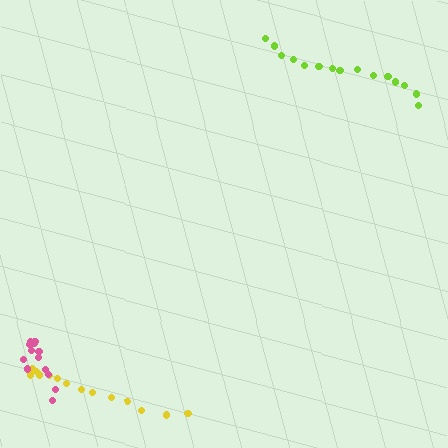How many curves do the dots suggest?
There are 3 distinct paths.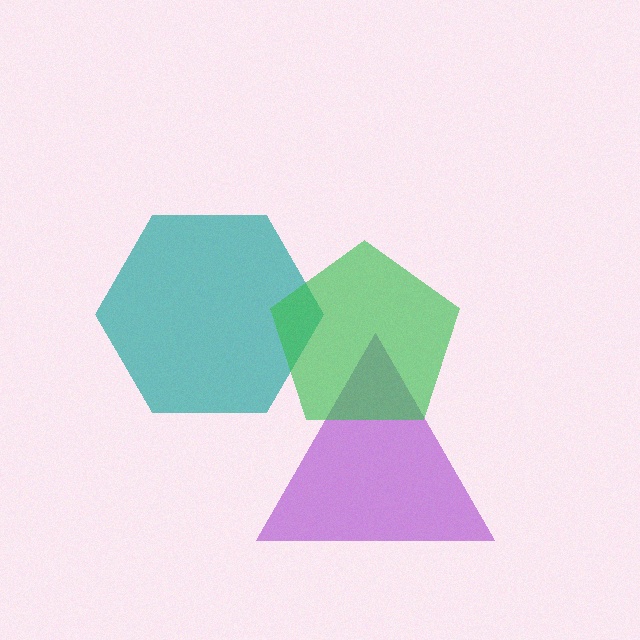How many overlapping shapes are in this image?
There are 3 overlapping shapes in the image.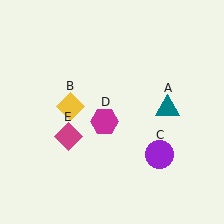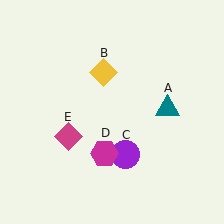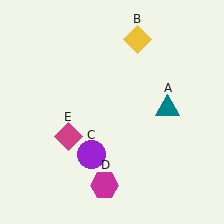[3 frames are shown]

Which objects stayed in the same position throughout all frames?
Teal triangle (object A) and magenta diamond (object E) remained stationary.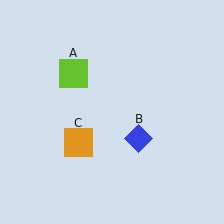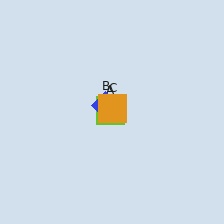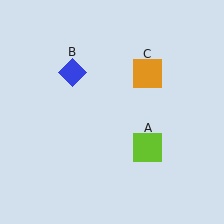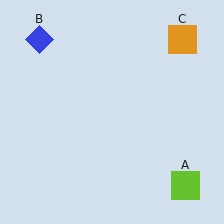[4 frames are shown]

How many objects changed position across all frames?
3 objects changed position: lime square (object A), blue diamond (object B), orange square (object C).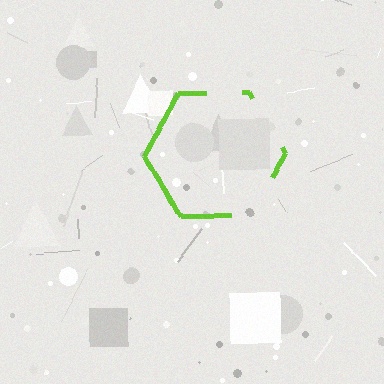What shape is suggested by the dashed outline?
The dashed outline suggests a hexagon.